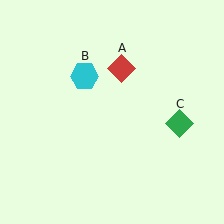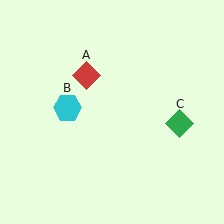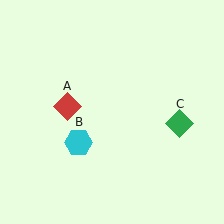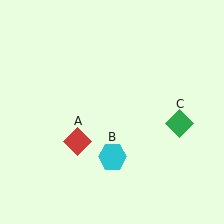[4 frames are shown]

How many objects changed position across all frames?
2 objects changed position: red diamond (object A), cyan hexagon (object B).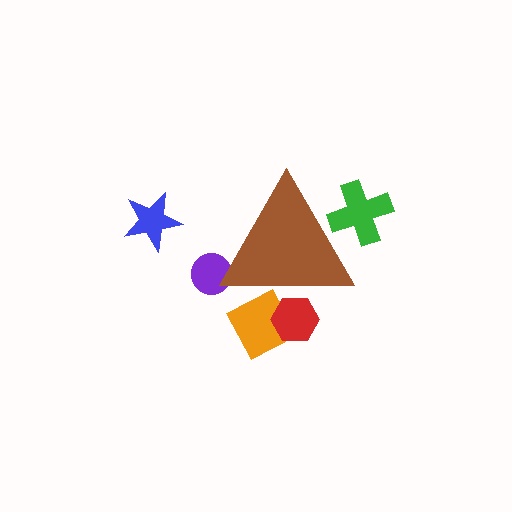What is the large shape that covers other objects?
A brown triangle.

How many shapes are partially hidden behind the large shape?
4 shapes are partially hidden.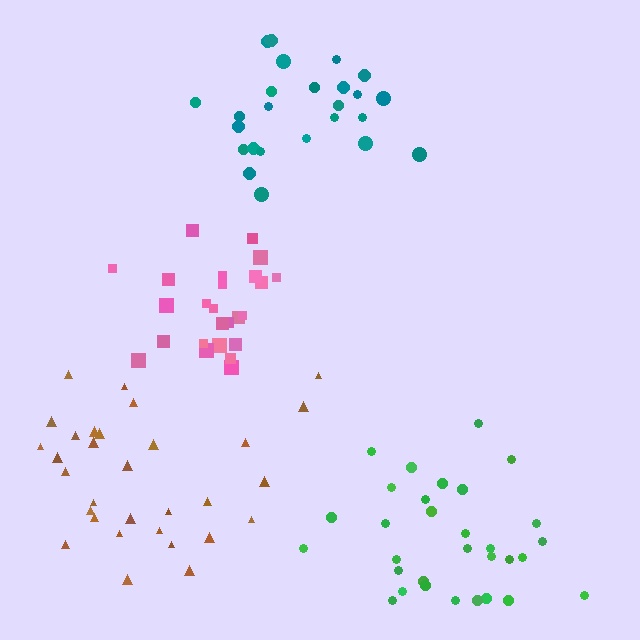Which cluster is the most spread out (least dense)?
Brown.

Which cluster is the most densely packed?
Pink.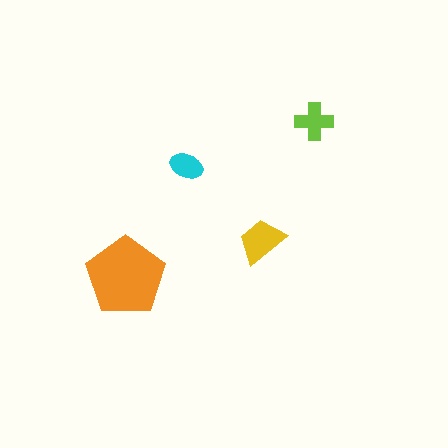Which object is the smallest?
The cyan ellipse.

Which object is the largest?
The orange pentagon.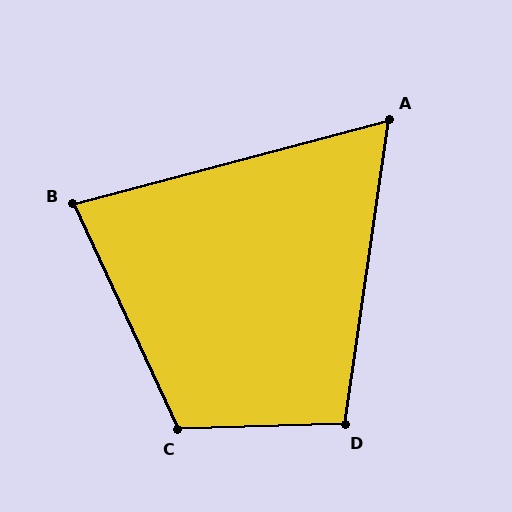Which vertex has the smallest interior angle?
A, at approximately 67 degrees.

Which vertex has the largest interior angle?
C, at approximately 113 degrees.